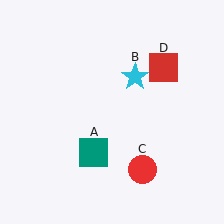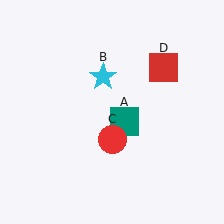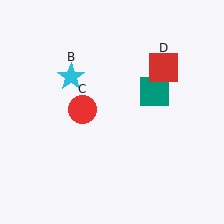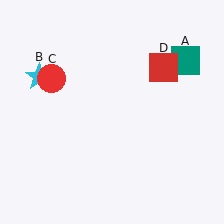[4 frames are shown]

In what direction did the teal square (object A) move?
The teal square (object A) moved up and to the right.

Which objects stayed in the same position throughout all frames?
Red square (object D) remained stationary.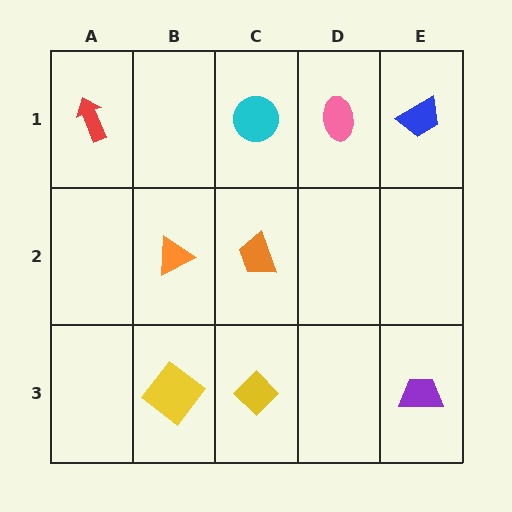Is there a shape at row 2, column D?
No, that cell is empty.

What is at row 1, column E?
A blue trapezoid.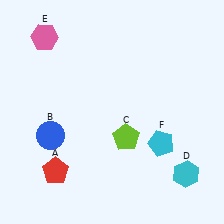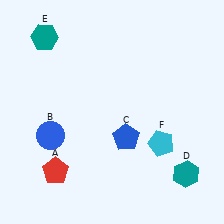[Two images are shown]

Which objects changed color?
C changed from lime to blue. D changed from cyan to teal. E changed from pink to teal.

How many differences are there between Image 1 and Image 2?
There are 3 differences between the two images.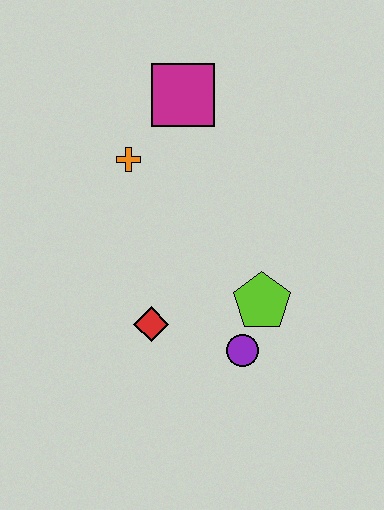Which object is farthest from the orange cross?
The purple circle is farthest from the orange cross.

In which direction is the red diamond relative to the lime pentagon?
The red diamond is to the left of the lime pentagon.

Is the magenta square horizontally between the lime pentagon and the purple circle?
No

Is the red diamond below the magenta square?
Yes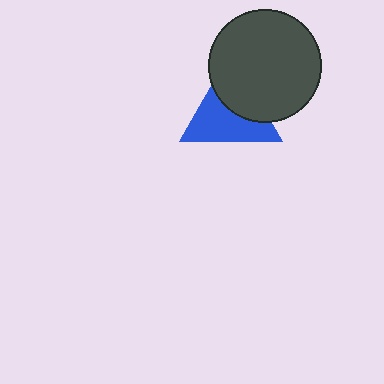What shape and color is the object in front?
The object in front is a dark gray circle.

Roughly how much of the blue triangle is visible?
About half of it is visible (roughly 58%).